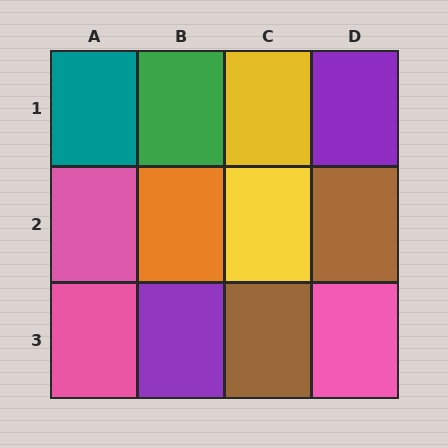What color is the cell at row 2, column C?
Yellow.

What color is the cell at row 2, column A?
Pink.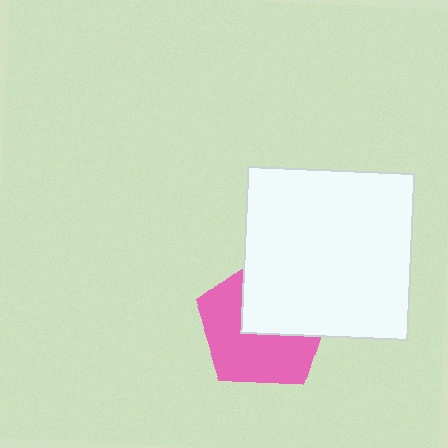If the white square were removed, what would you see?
You would see the complete pink pentagon.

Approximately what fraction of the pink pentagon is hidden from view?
Roughly 44% of the pink pentagon is hidden behind the white square.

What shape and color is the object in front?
The object in front is a white square.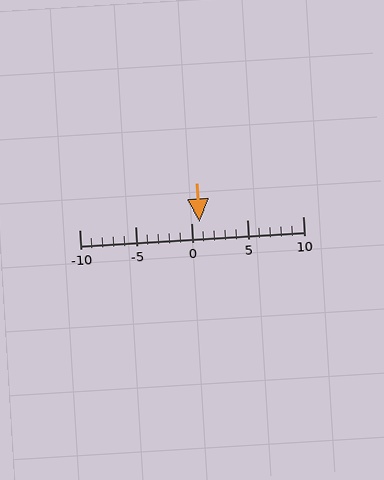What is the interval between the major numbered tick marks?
The major tick marks are spaced 5 units apart.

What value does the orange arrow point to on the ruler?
The orange arrow points to approximately 1.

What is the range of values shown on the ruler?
The ruler shows values from -10 to 10.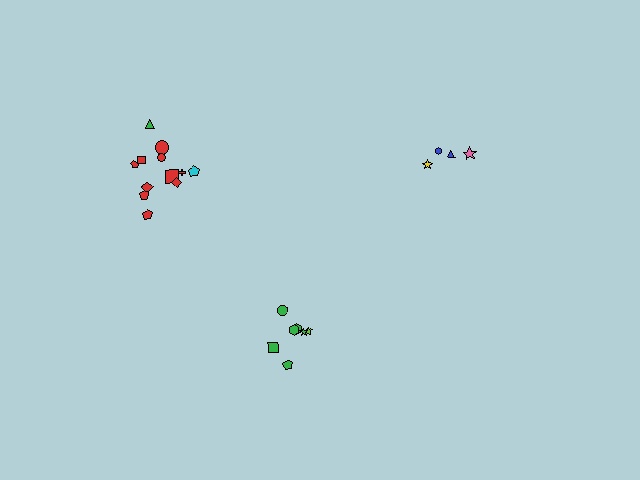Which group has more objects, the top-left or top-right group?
The top-left group.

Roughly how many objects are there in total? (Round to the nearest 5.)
Roughly 25 objects in total.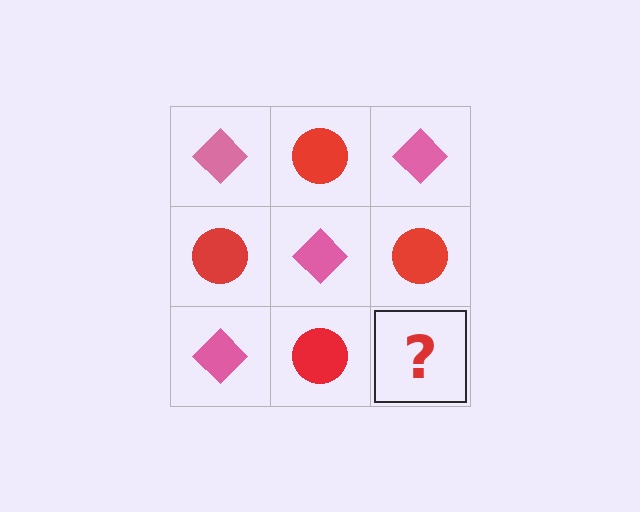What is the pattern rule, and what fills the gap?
The rule is that it alternates pink diamond and red circle in a checkerboard pattern. The gap should be filled with a pink diamond.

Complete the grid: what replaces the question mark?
The question mark should be replaced with a pink diamond.